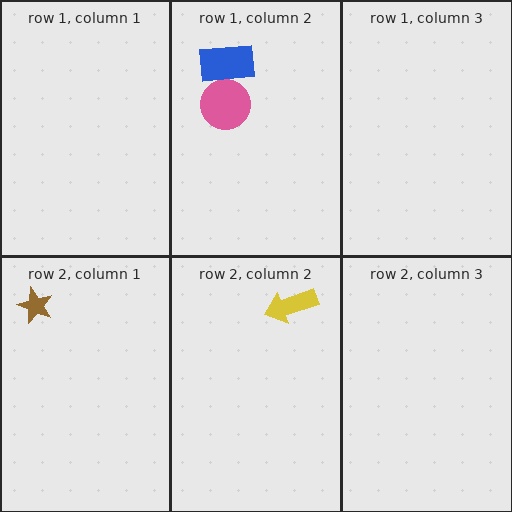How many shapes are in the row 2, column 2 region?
1.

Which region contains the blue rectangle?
The row 1, column 2 region.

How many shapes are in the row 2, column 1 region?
1.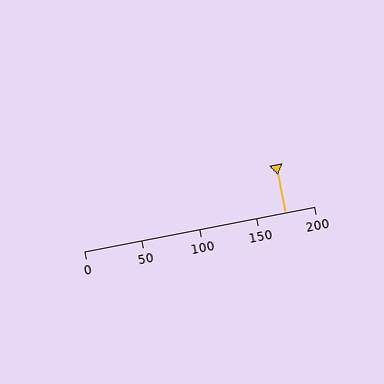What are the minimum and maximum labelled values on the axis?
The axis runs from 0 to 200.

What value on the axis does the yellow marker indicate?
The marker indicates approximately 175.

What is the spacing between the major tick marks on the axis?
The major ticks are spaced 50 apart.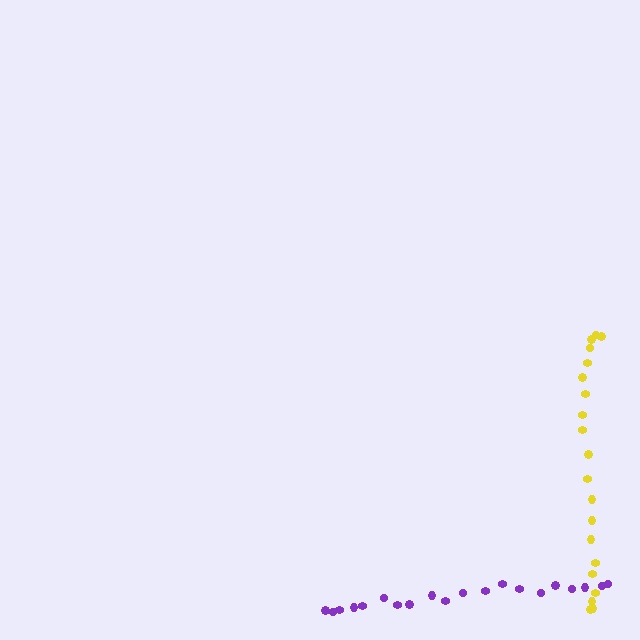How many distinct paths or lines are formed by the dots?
There are 2 distinct paths.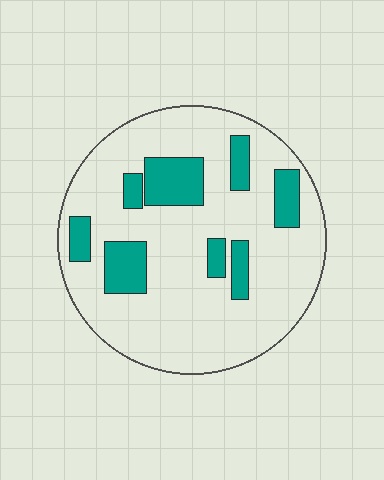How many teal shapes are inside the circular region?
8.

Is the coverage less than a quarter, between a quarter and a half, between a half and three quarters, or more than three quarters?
Less than a quarter.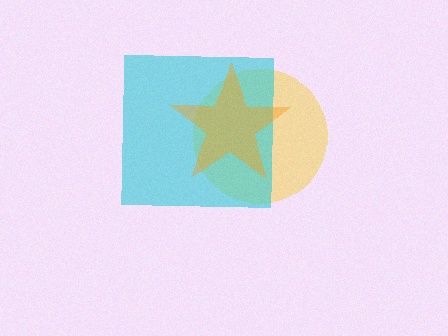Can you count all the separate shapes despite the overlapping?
Yes, there are 3 separate shapes.